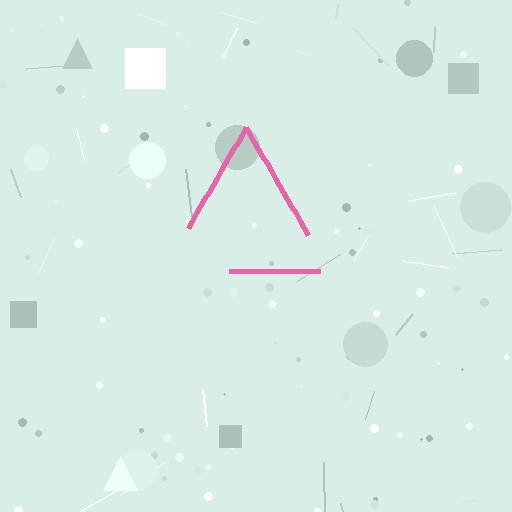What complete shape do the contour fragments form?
The contour fragments form a triangle.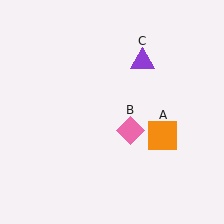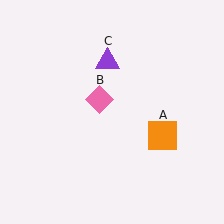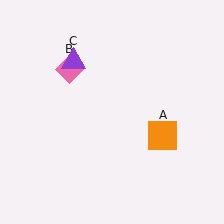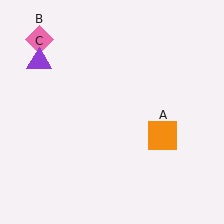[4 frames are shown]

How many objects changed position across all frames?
2 objects changed position: pink diamond (object B), purple triangle (object C).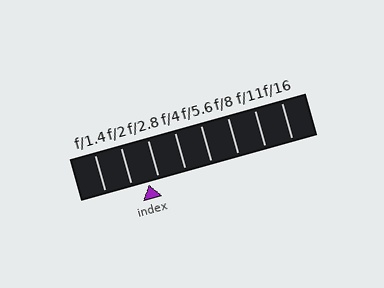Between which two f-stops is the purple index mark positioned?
The index mark is between f/2 and f/2.8.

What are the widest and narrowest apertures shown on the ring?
The widest aperture shown is f/1.4 and the narrowest is f/16.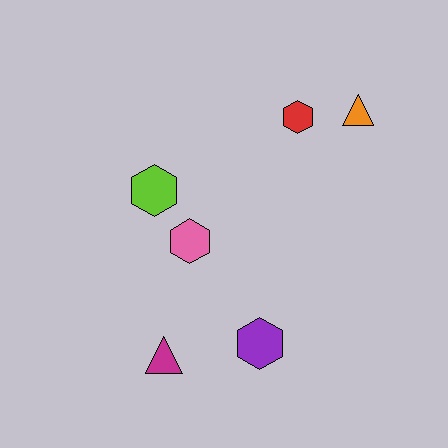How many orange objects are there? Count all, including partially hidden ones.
There is 1 orange object.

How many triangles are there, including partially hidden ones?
There are 2 triangles.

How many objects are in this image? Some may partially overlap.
There are 6 objects.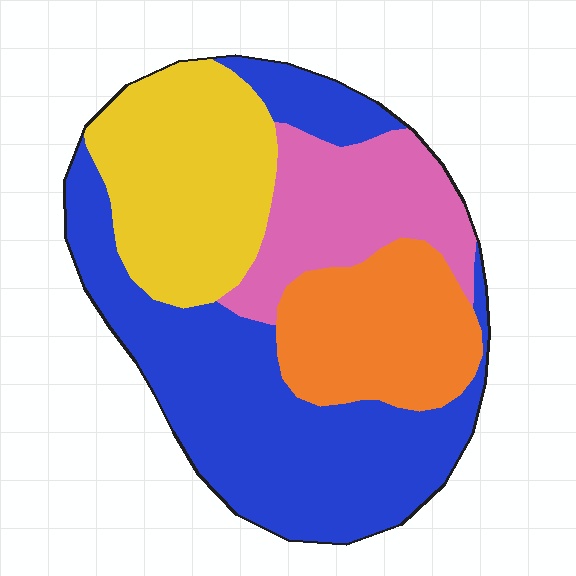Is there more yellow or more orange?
Yellow.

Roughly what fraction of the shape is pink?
Pink covers 17% of the shape.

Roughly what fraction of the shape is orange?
Orange takes up about one sixth (1/6) of the shape.